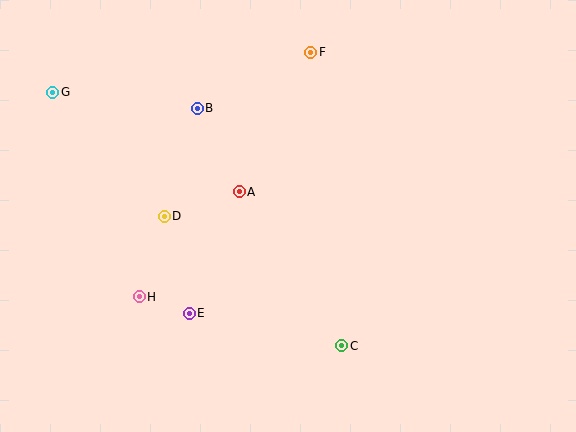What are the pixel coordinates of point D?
Point D is at (164, 216).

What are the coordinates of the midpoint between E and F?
The midpoint between E and F is at (250, 183).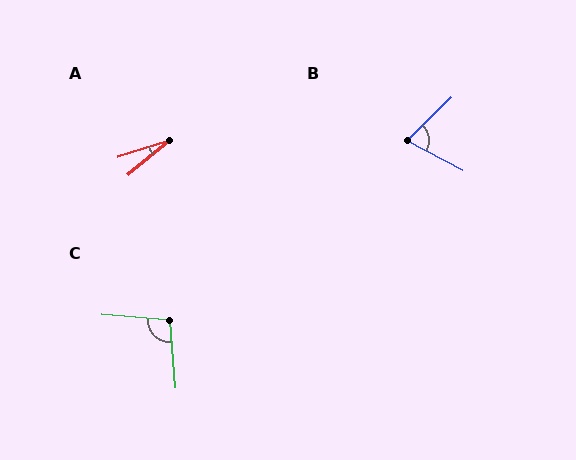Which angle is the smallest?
A, at approximately 23 degrees.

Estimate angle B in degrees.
Approximately 73 degrees.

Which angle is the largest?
C, at approximately 99 degrees.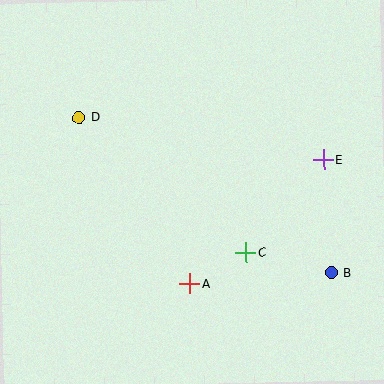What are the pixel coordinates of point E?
Point E is at (323, 160).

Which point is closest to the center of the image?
Point C at (246, 252) is closest to the center.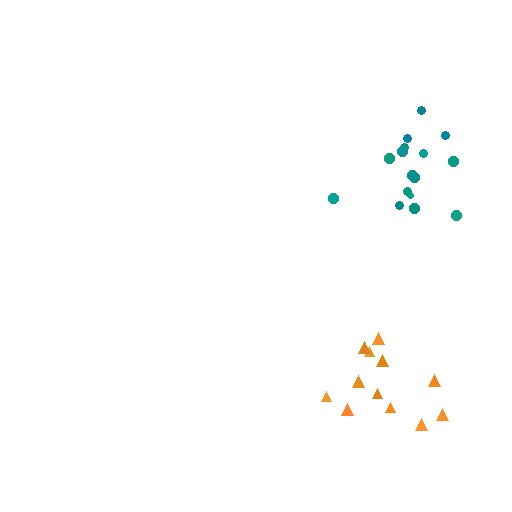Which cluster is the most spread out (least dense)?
Orange.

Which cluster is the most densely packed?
Teal.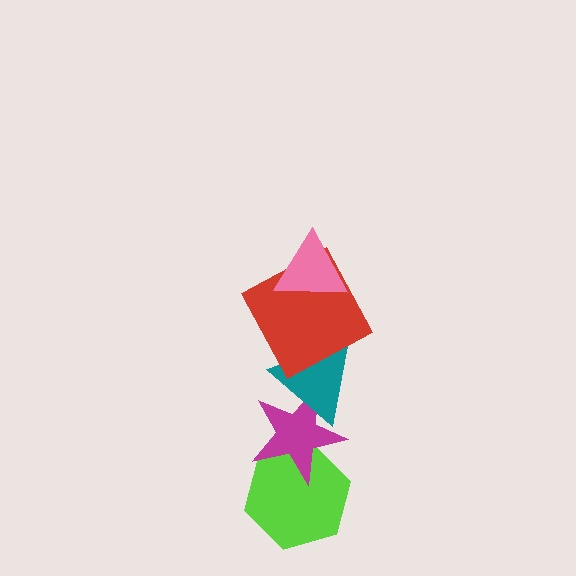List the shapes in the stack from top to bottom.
From top to bottom: the pink triangle, the red square, the teal triangle, the magenta star, the lime hexagon.